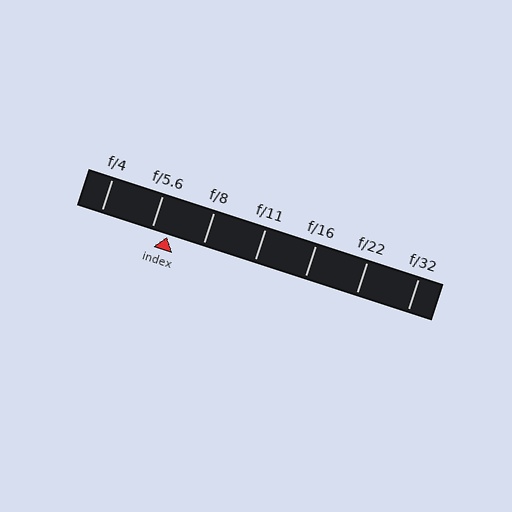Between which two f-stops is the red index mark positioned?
The index mark is between f/5.6 and f/8.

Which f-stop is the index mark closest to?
The index mark is closest to f/5.6.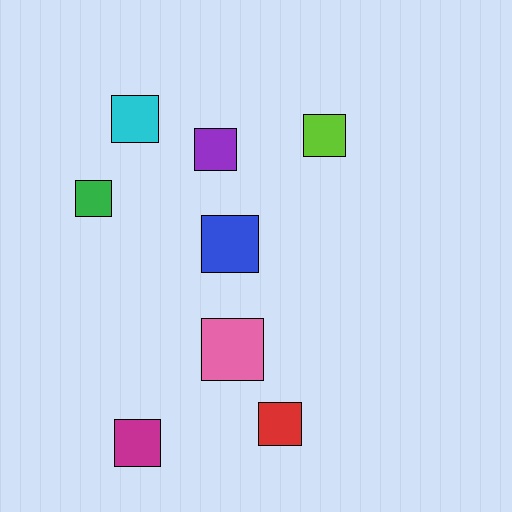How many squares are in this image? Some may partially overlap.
There are 8 squares.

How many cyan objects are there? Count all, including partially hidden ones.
There is 1 cyan object.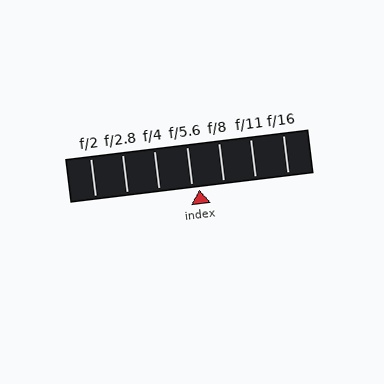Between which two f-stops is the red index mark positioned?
The index mark is between f/5.6 and f/8.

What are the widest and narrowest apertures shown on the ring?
The widest aperture shown is f/2 and the narrowest is f/16.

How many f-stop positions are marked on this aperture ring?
There are 7 f-stop positions marked.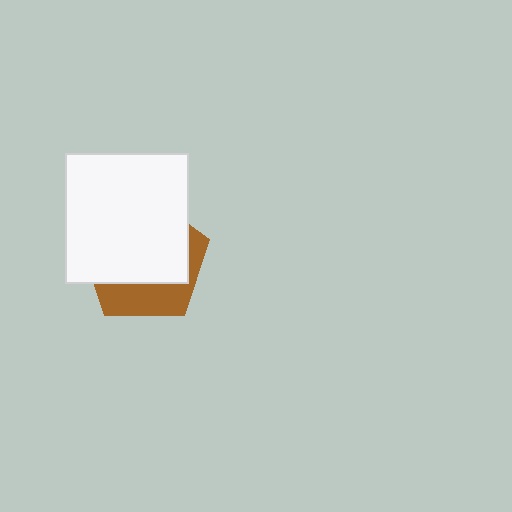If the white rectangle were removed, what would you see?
You would see the complete brown pentagon.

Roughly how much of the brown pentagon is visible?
A small part of it is visible (roughly 33%).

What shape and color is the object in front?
The object in front is a white rectangle.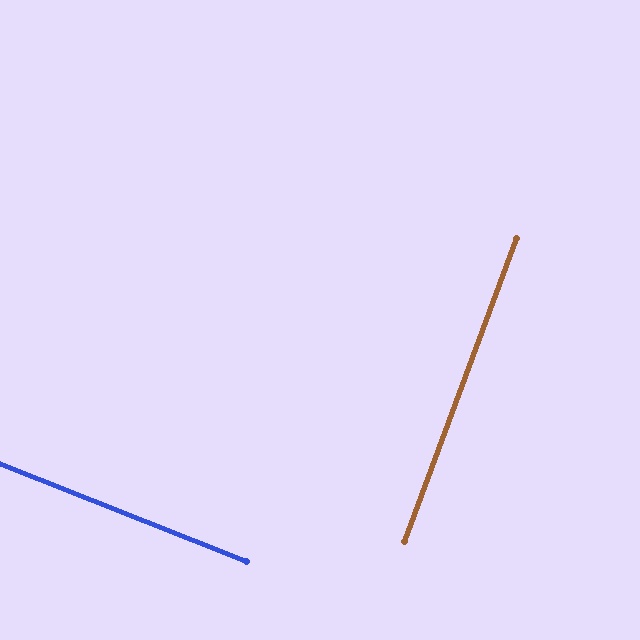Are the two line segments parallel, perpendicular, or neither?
Perpendicular — they meet at approximately 89°.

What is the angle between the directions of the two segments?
Approximately 89 degrees.